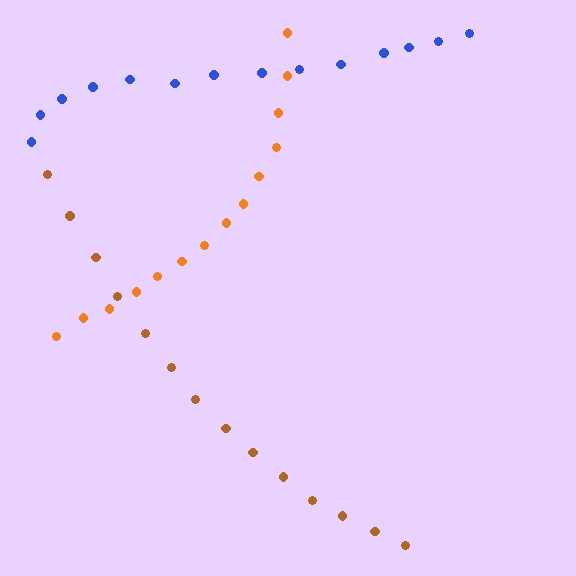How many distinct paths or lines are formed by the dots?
There are 3 distinct paths.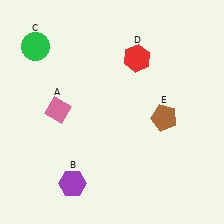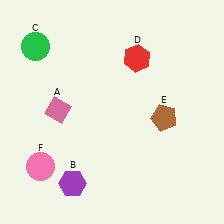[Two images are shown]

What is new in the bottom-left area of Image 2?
A pink circle (F) was added in the bottom-left area of Image 2.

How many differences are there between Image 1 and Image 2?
There is 1 difference between the two images.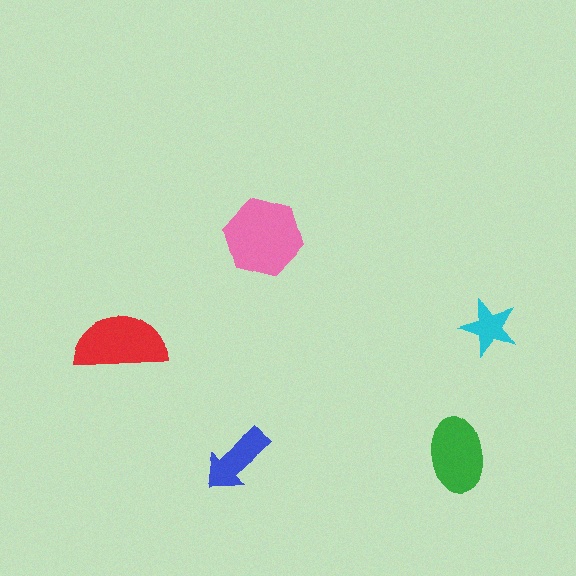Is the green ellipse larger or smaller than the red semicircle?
Smaller.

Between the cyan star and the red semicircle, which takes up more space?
The red semicircle.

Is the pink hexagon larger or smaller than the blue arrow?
Larger.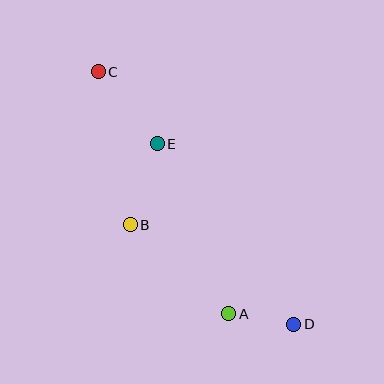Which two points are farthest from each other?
Points C and D are farthest from each other.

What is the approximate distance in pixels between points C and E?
The distance between C and E is approximately 93 pixels.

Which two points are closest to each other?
Points A and D are closest to each other.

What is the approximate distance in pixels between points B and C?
The distance between B and C is approximately 156 pixels.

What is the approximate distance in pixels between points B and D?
The distance between B and D is approximately 192 pixels.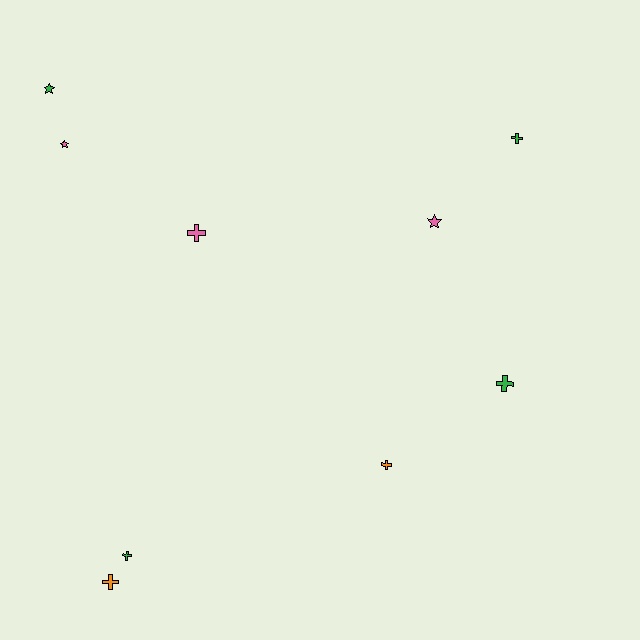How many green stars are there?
There is 1 green star.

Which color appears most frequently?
Green, with 4 objects.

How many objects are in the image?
There are 9 objects.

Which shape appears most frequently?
Cross, with 6 objects.